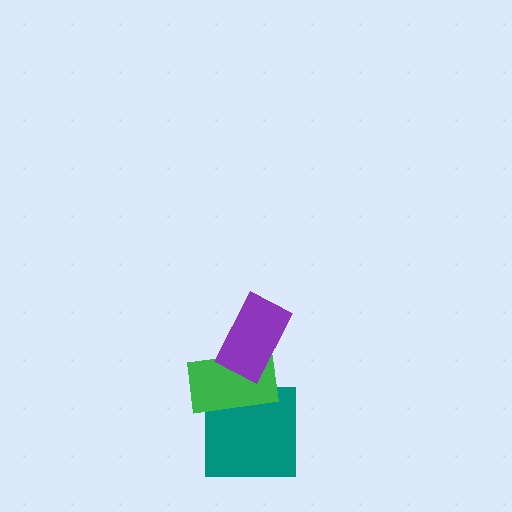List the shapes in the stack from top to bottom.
From top to bottom: the purple rectangle, the green rectangle, the teal square.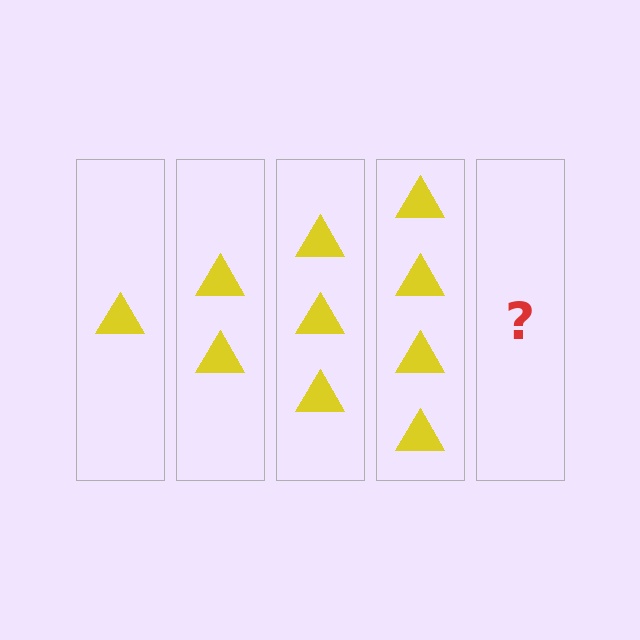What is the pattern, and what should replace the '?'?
The pattern is that each step adds one more triangle. The '?' should be 5 triangles.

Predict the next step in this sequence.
The next step is 5 triangles.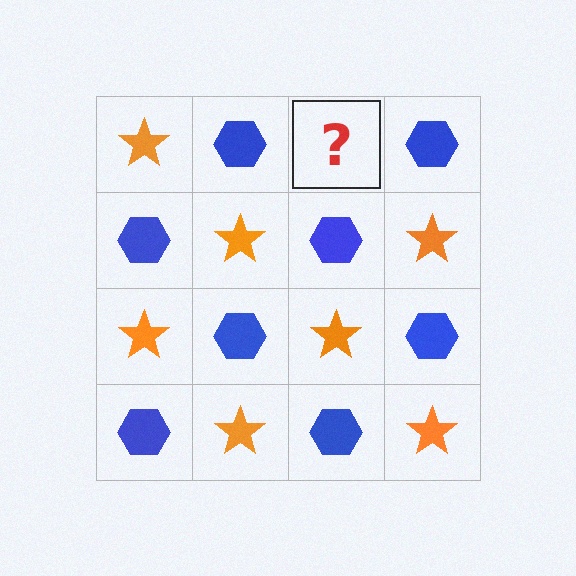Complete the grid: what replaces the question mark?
The question mark should be replaced with an orange star.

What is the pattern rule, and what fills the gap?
The rule is that it alternates orange star and blue hexagon in a checkerboard pattern. The gap should be filled with an orange star.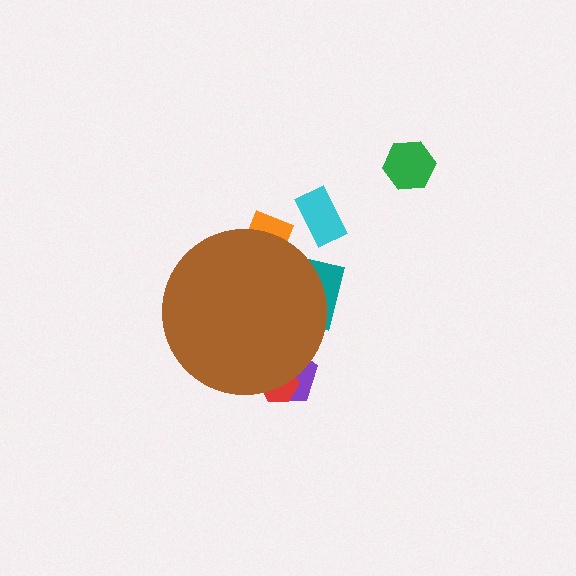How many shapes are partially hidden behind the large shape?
4 shapes are partially hidden.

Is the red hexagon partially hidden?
Yes, the red hexagon is partially hidden behind the brown circle.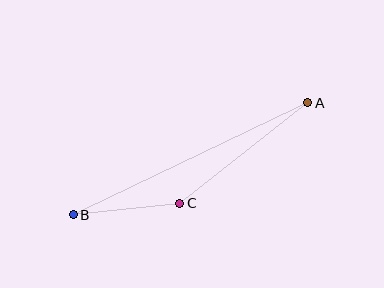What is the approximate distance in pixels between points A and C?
The distance between A and C is approximately 163 pixels.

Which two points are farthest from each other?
Points A and B are farthest from each other.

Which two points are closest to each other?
Points B and C are closest to each other.